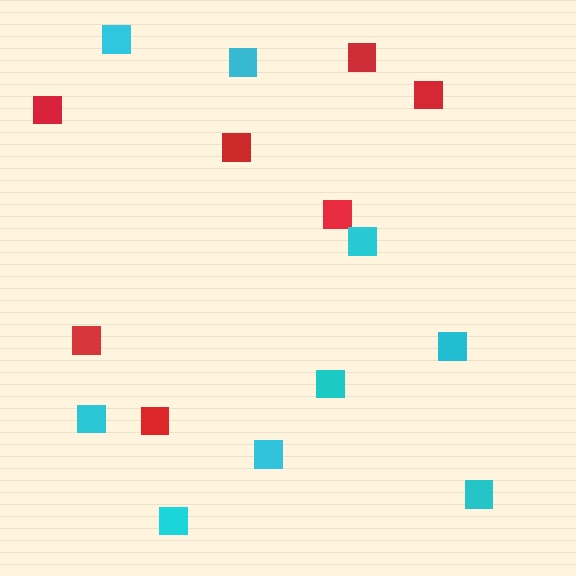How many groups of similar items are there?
There are 2 groups: one group of red squares (7) and one group of cyan squares (9).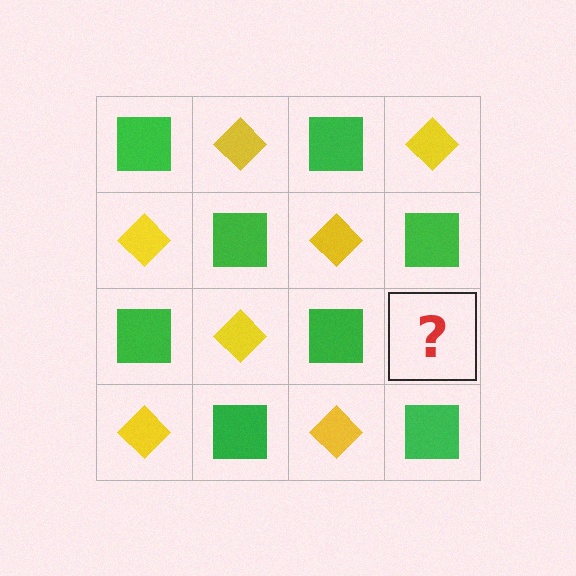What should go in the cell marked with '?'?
The missing cell should contain a yellow diamond.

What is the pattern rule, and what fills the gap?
The rule is that it alternates green square and yellow diamond in a checkerboard pattern. The gap should be filled with a yellow diamond.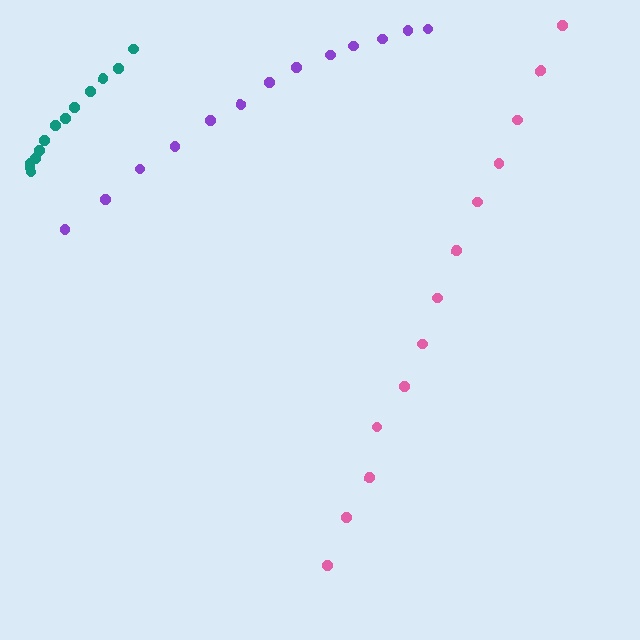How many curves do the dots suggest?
There are 3 distinct paths.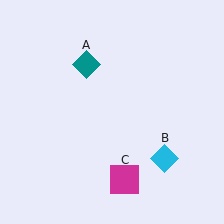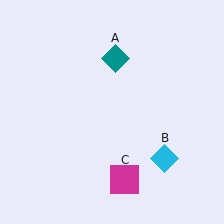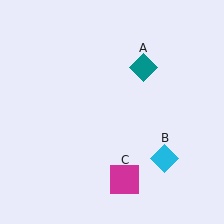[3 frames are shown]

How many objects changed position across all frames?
1 object changed position: teal diamond (object A).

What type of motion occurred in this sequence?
The teal diamond (object A) rotated clockwise around the center of the scene.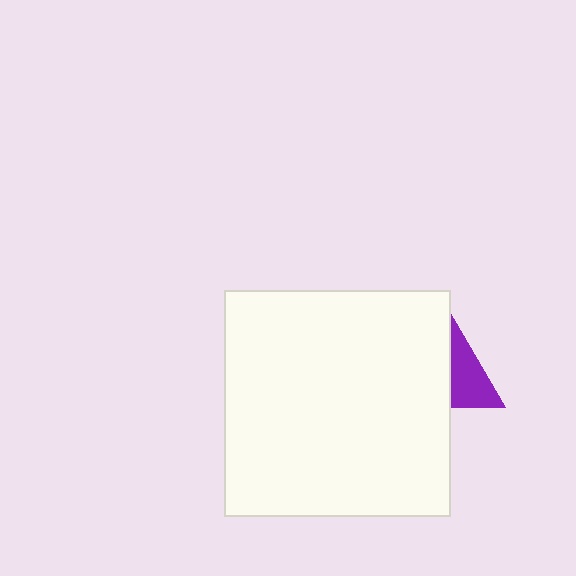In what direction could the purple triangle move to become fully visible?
The purple triangle could move right. That would shift it out from behind the white square entirely.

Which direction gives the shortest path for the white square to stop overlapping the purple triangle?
Moving left gives the shortest separation.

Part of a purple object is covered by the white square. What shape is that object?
It is a triangle.